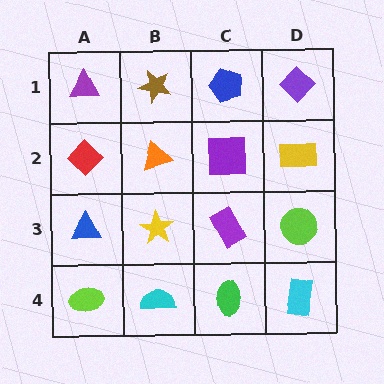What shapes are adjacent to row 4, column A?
A blue triangle (row 3, column A), a cyan semicircle (row 4, column B).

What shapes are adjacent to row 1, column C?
A purple square (row 2, column C), a brown star (row 1, column B), a purple diamond (row 1, column D).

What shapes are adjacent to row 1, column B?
An orange triangle (row 2, column B), a purple triangle (row 1, column A), a blue pentagon (row 1, column C).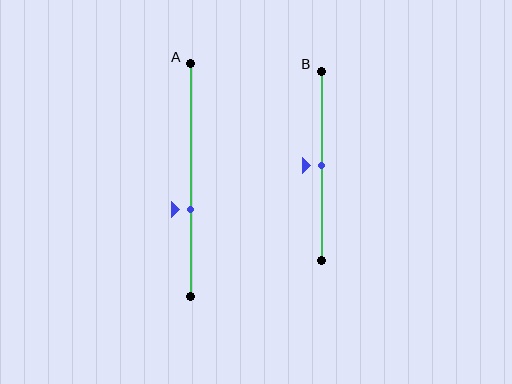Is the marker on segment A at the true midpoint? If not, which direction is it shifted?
No, the marker on segment A is shifted downward by about 12% of the segment length.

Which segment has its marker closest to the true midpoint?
Segment B has its marker closest to the true midpoint.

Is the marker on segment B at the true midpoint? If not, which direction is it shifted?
Yes, the marker on segment B is at the true midpoint.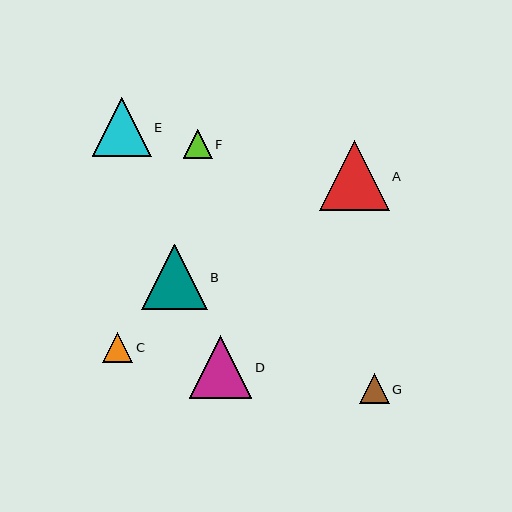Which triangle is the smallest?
Triangle F is the smallest with a size of approximately 29 pixels.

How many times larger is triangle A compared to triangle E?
Triangle A is approximately 1.2 times the size of triangle E.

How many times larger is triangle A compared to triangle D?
Triangle A is approximately 1.1 times the size of triangle D.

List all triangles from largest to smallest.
From largest to smallest: A, B, D, E, C, G, F.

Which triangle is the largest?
Triangle A is the largest with a size of approximately 70 pixels.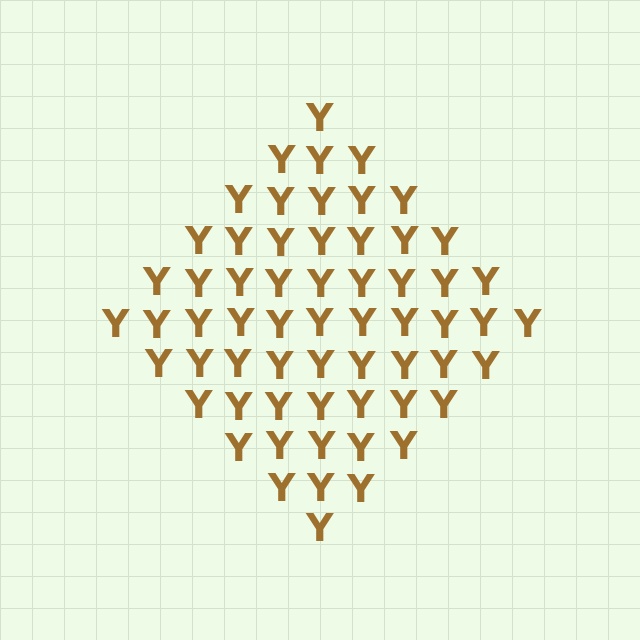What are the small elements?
The small elements are letter Y's.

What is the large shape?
The large shape is a diamond.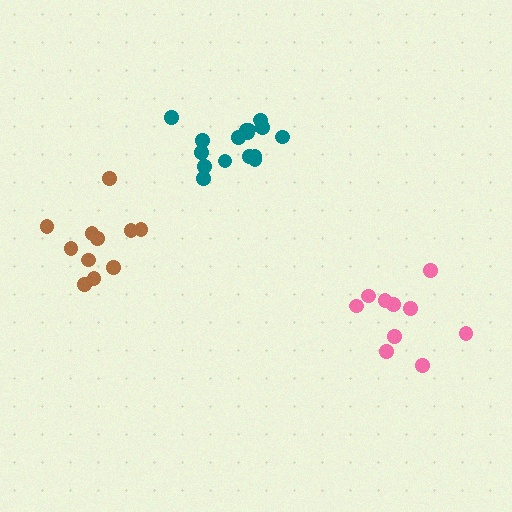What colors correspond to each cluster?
The clusters are colored: pink, brown, teal.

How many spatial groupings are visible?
There are 3 spatial groupings.